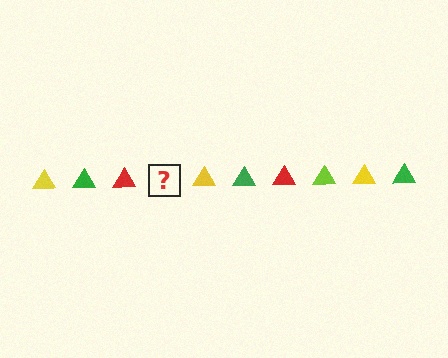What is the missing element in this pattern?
The missing element is a lime triangle.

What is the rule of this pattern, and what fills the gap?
The rule is that the pattern cycles through yellow, green, red, lime triangles. The gap should be filled with a lime triangle.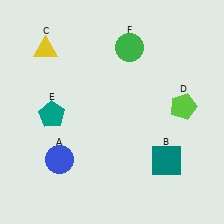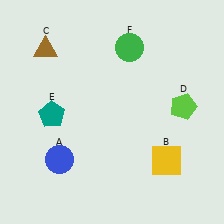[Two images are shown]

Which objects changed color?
B changed from teal to yellow. C changed from yellow to brown.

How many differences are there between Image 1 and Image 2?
There are 2 differences between the two images.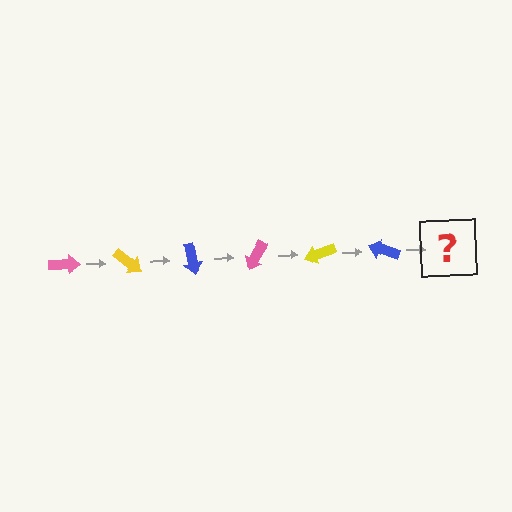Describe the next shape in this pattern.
It should be a pink arrow, rotated 240 degrees from the start.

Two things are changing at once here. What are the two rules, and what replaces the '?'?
The two rules are that it rotates 40 degrees each step and the color cycles through pink, yellow, and blue. The '?' should be a pink arrow, rotated 240 degrees from the start.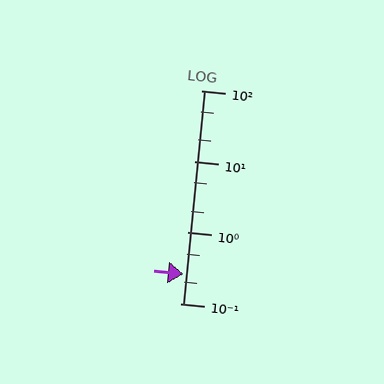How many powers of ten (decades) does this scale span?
The scale spans 3 decades, from 0.1 to 100.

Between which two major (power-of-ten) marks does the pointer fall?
The pointer is between 0.1 and 1.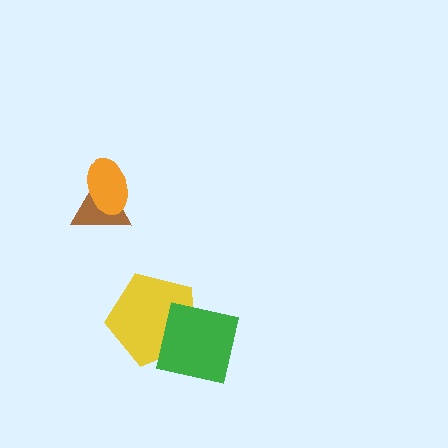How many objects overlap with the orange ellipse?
1 object overlaps with the orange ellipse.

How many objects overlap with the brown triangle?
1 object overlaps with the brown triangle.